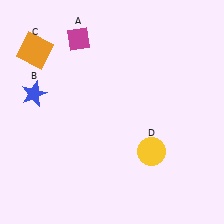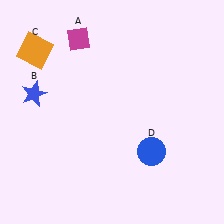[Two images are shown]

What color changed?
The circle (D) changed from yellow in Image 1 to blue in Image 2.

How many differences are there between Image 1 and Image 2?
There is 1 difference between the two images.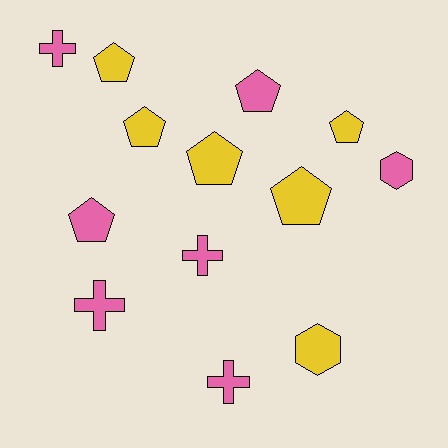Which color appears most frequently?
Pink, with 7 objects.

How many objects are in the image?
There are 13 objects.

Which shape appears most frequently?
Pentagon, with 7 objects.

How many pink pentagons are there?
There are 2 pink pentagons.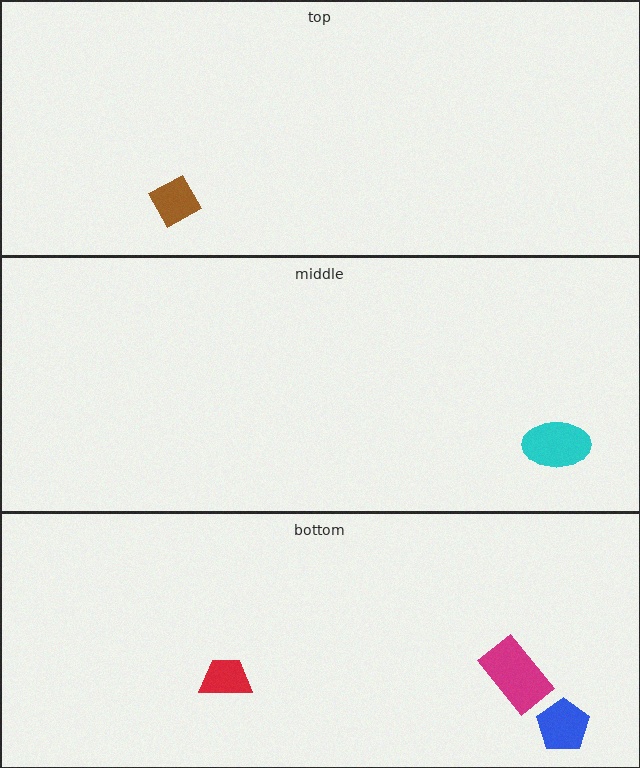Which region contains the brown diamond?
The top region.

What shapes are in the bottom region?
The blue pentagon, the magenta rectangle, the red trapezoid.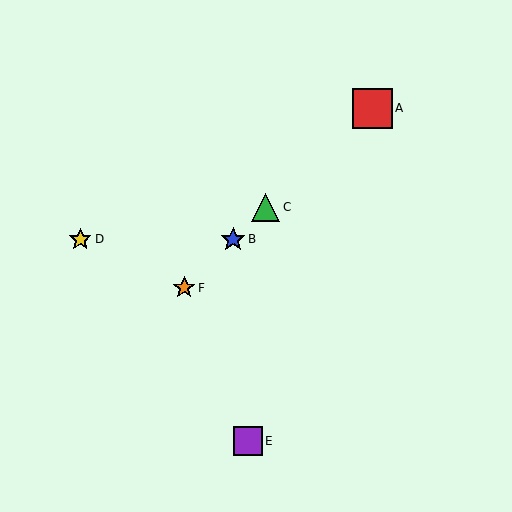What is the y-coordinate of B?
Object B is at y≈239.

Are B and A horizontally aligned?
No, B is at y≈239 and A is at y≈108.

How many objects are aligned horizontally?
2 objects (B, D) are aligned horizontally.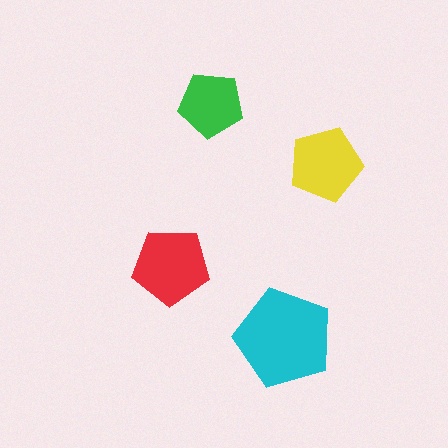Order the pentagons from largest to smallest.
the cyan one, the red one, the yellow one, the green one.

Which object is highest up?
The green pentagon is topmost.